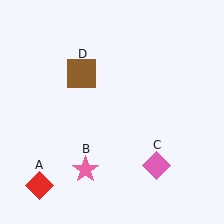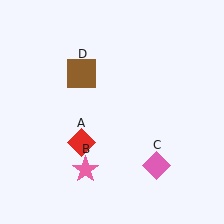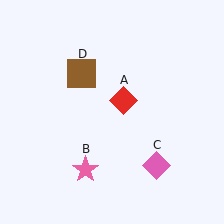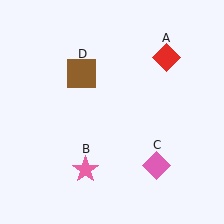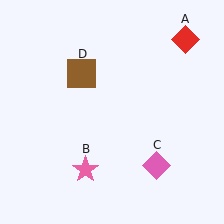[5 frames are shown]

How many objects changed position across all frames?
1 object changed position: red diamond (object A).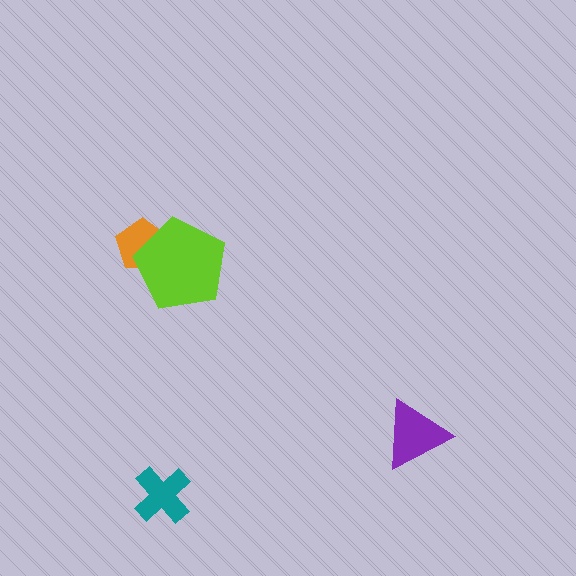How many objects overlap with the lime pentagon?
1 object overlaps with the lime pentagon.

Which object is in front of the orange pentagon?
The lime pentagon is in front of the orange pentagon.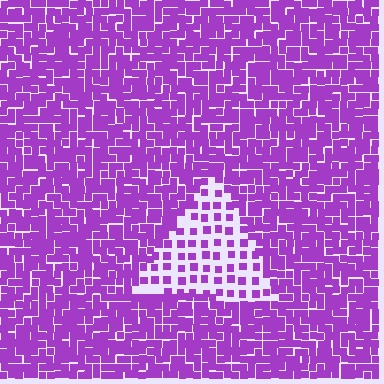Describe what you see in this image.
The image contains small purple elements arranged at two different densities. A triangle-shaped region is visible where the elements are less densely packed than the surrounding area.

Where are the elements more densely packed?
The elements are more densely packed outside the triangle boundary.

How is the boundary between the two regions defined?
The boundary is defined by a change in element density (approximately 2.6x ratio). All elements are the same color, size, and shape.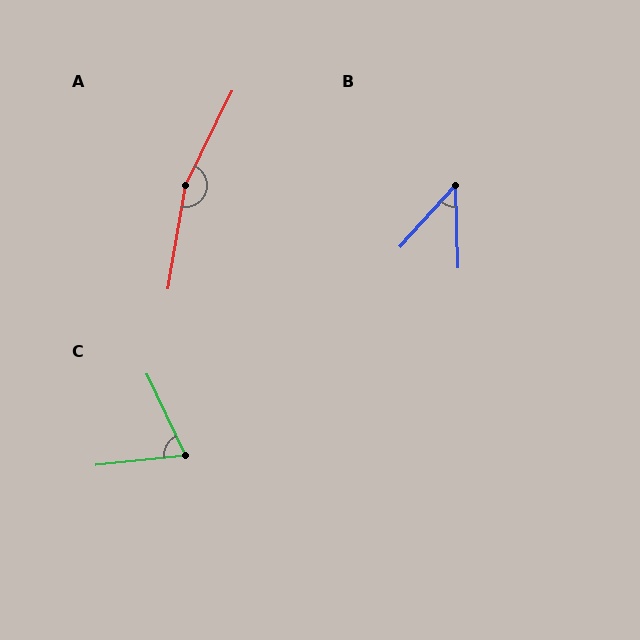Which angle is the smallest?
B, at approximately 43 degrees.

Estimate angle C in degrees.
Approximately 71 degrees.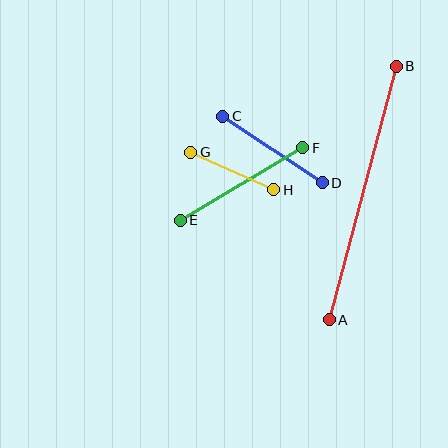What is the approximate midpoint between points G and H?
The midpoint is at approximately (232, 171) pixels.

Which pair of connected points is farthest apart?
Points A and B are farthest apart.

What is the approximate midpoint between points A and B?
The midpoint is at approximately (363, 193) pixels.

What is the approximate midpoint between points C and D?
The midpoint is at approximately (272, 150) pixels.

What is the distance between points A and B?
The distance is approximately 262 pixels.